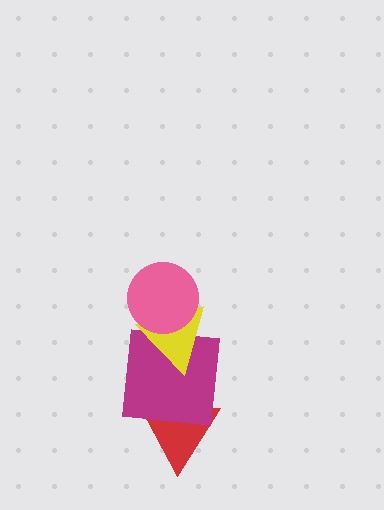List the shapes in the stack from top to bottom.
From top to bottom: the pink circle, the yellow triangle, the magenta square, the red triangle.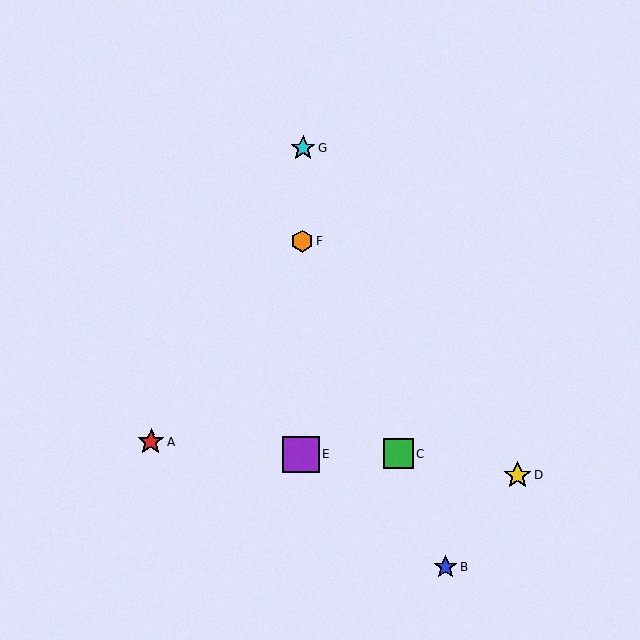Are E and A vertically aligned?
No, E is at x≈301 and A is at x≈151.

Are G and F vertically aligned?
Yes, both are at x≈303.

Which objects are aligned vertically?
Objects E, F, G are aligned vertically.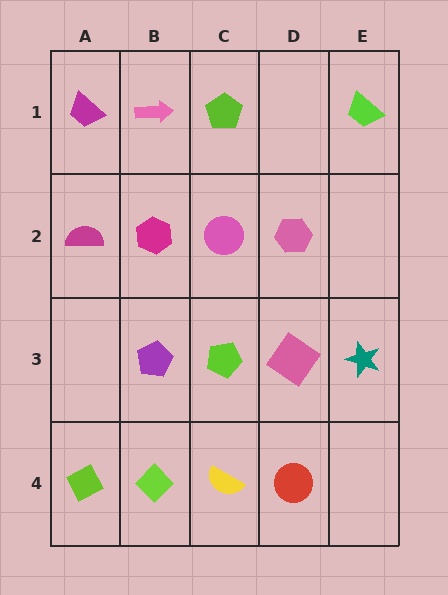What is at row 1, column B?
A pink arrow.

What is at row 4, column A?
A lime diamond.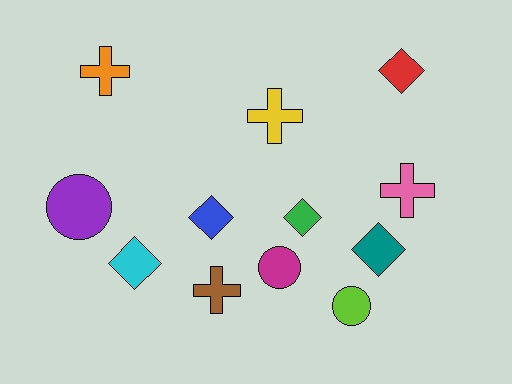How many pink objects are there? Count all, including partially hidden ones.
There is 1 pink object.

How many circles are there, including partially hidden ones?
There are 3 circles.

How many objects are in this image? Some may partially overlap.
There are 12 objects.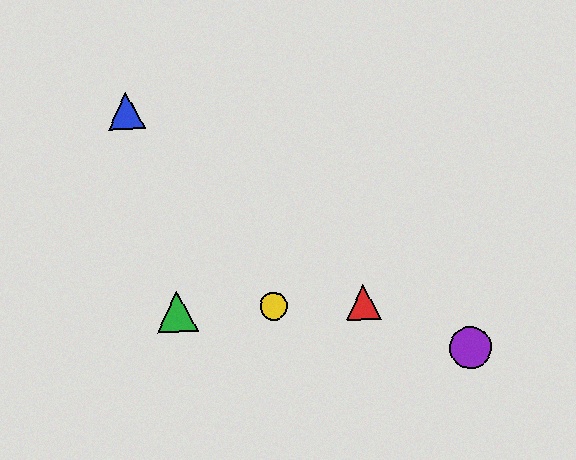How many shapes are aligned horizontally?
3 shapes (the red triangle, the green triangle, the yellow circle) are aligned horizontally.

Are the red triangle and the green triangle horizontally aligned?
Yes, both are at y≈302.